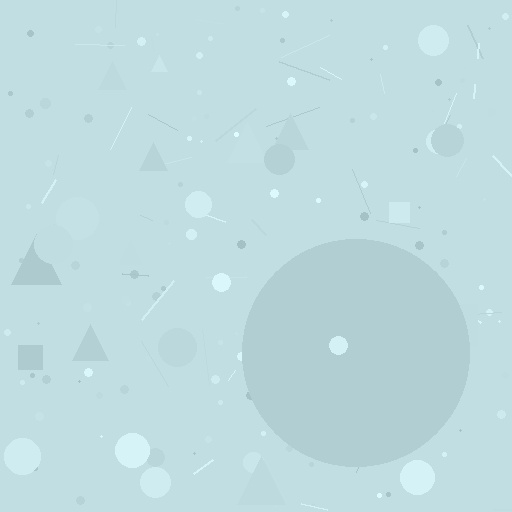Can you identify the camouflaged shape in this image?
The camouflaged shape is a circle.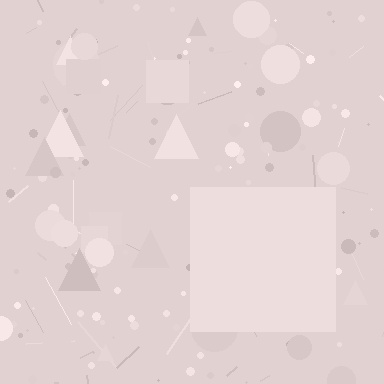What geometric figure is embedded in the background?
A square is embedded in the background.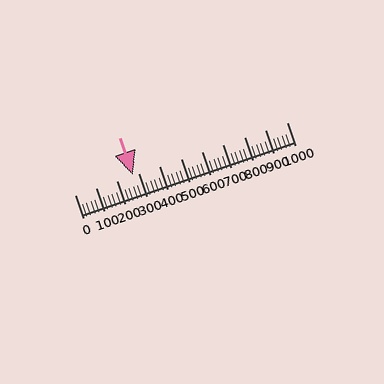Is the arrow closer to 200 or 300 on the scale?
The arrow is closer to 300.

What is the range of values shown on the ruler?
The ruler shows values from 0 to 1000.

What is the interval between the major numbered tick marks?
The major tick marks are spaced 100 units apart.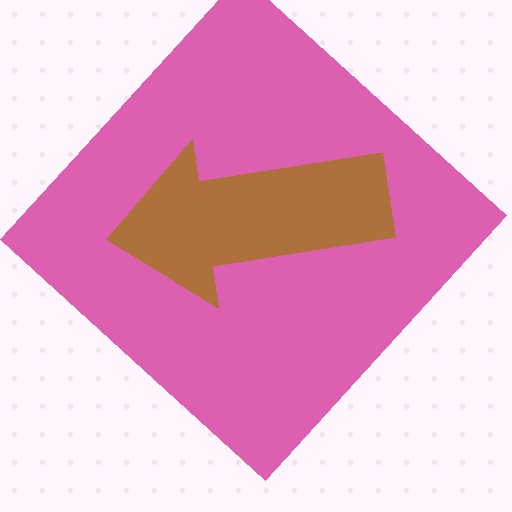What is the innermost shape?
The brown arrow.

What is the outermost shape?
The pink diamond.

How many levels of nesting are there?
2.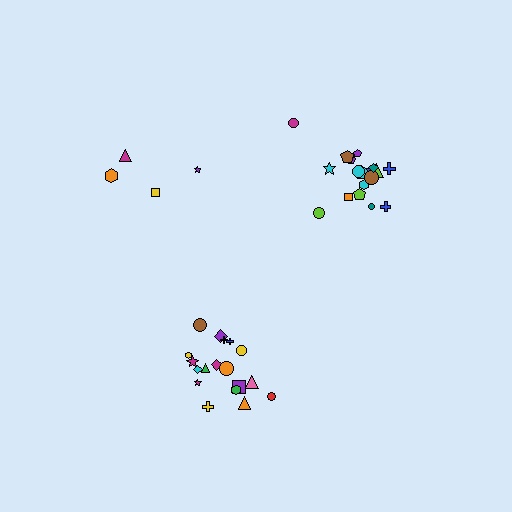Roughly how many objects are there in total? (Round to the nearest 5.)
Roughly 40 objects in total.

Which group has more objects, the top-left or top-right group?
The top-right group.